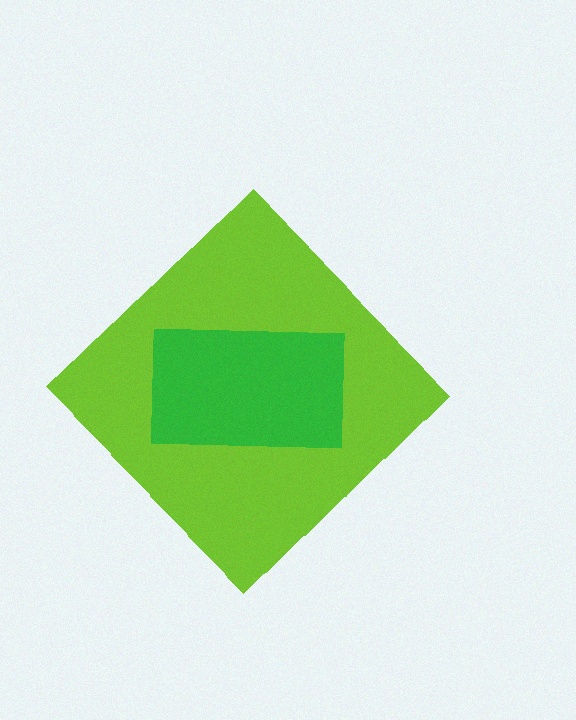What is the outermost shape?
The lime diamond.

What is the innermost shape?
The green rectangle.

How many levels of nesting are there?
2.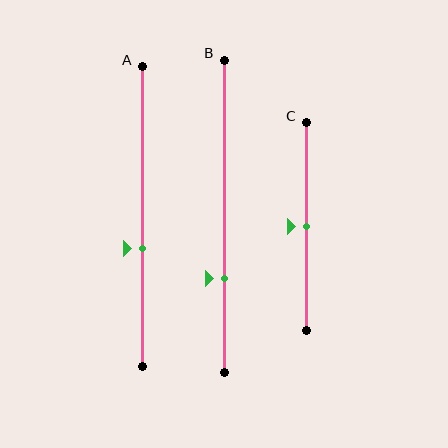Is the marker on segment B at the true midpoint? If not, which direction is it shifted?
No, the marker on segment B is shifted downward by about 20% of the segment length.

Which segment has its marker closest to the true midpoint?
Segment C has its marker closest to the true midpoint.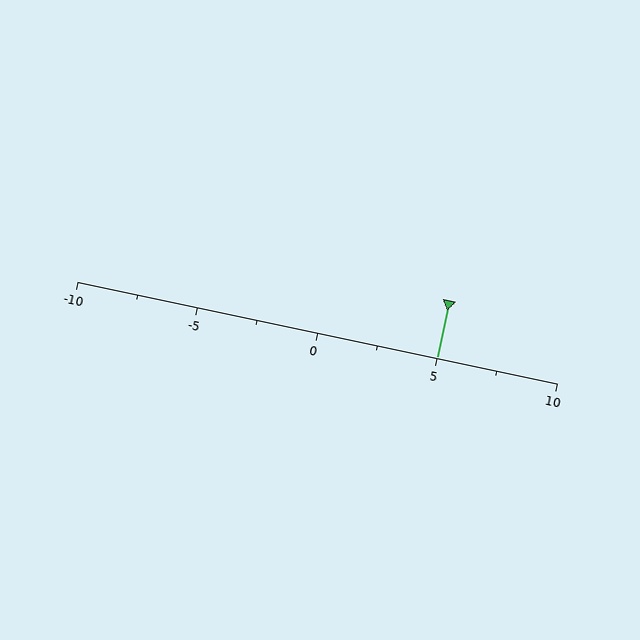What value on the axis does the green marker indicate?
The marker indicates approximately 5.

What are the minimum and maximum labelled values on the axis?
The axis runs from -10 to 10.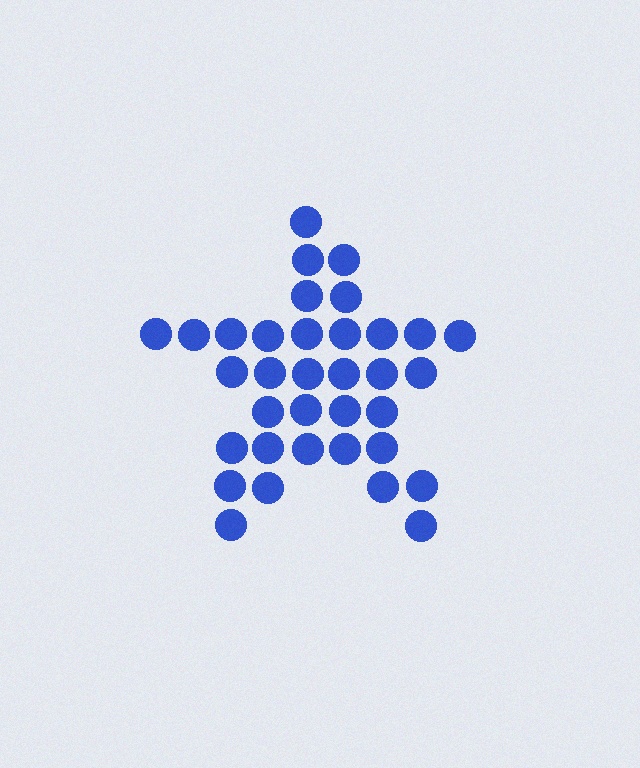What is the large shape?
The large shape is a star.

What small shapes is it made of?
It is made of small circles.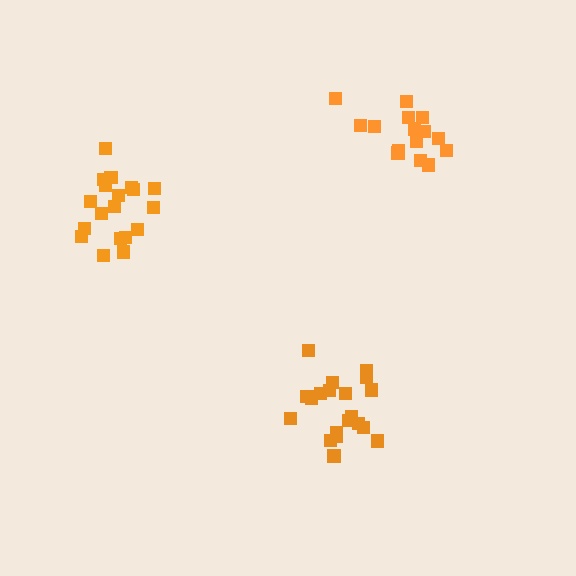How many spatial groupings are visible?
There are 3 spatial groupings.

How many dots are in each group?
Group 1: 15 dots, Group 2: 20 dots, Group 3: 20 dots (55 total).